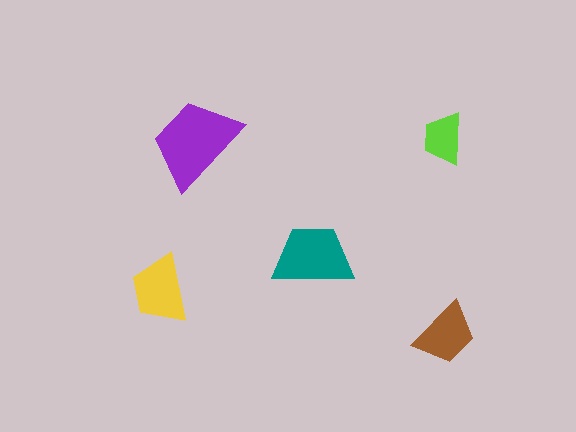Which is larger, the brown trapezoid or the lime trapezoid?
The brown one.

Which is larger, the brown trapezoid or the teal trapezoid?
The teal one.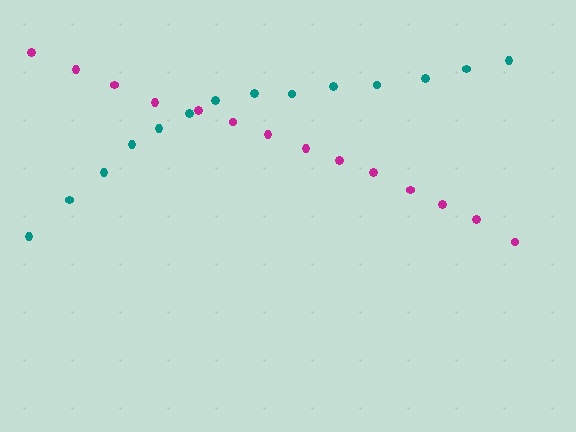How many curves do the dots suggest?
There are 2 distinct paths.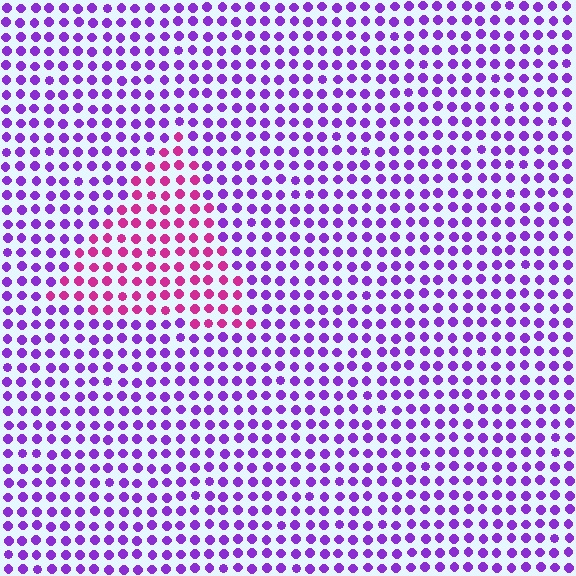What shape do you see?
I see a triangle.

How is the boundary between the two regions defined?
The boundary is defined purely by a slight shift in hue (about 47 degrees). Spacing, size, and orientation are identical on both sides.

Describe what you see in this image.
The image is filled with small purple elements in a uniform arrangement. A triangle-shaped region is visible where the elements are tinted to a slightly different hue, forming a subtle color boundary.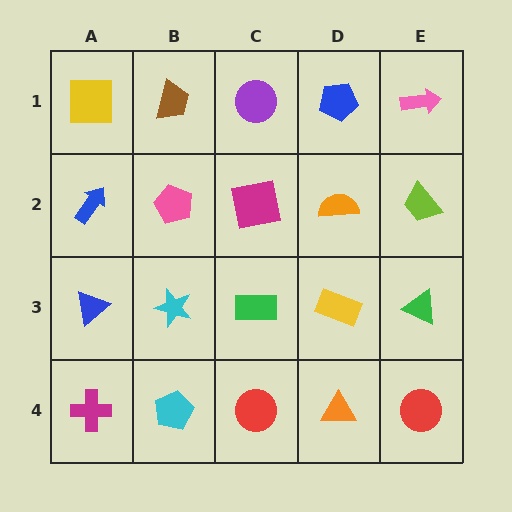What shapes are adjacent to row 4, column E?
A green triangle (row 3, column E), an orange triangle (row 4, column D).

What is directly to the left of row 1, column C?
A brown trapezoid.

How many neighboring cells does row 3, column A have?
3.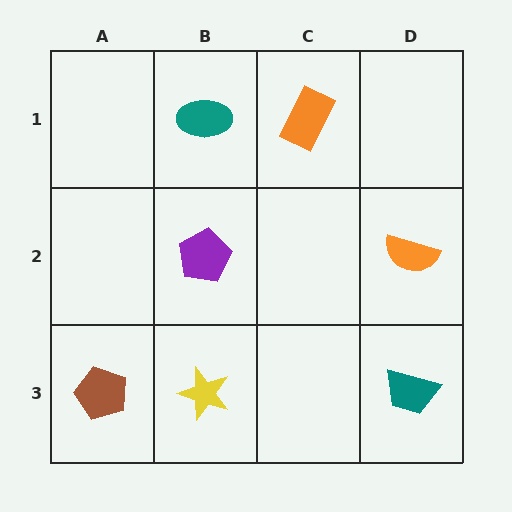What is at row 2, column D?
An orange semicircle.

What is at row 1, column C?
An orange rectangle.